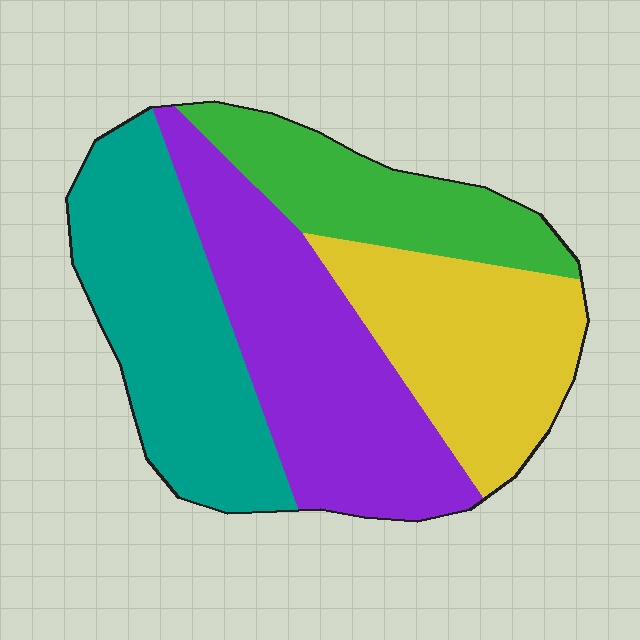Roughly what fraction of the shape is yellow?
Yellow takes up less than a quarter of the shape.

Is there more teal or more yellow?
Teal.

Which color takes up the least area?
Green, at roughly 15%.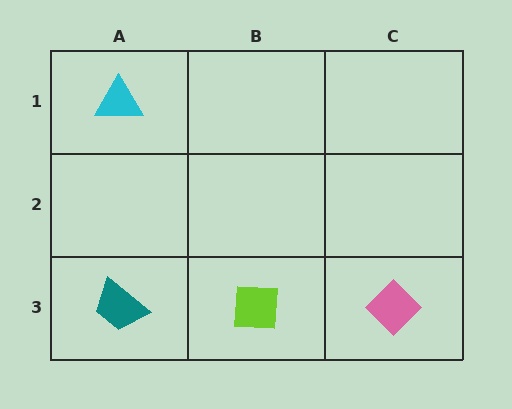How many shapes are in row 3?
3 shapes.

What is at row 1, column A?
A cyan triangle.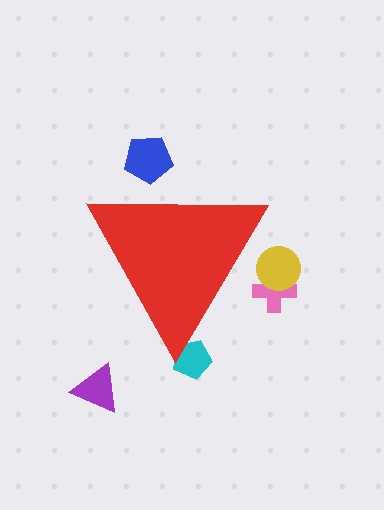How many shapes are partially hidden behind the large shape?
4 shapes are partially hidden.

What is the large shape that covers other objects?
A red triangle.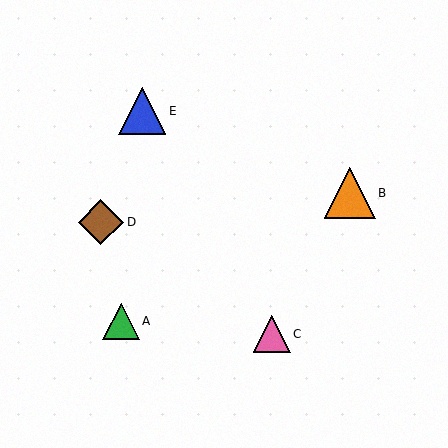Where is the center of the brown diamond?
The center of the brown diamond is at (101, 222).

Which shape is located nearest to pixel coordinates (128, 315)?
The green triangle (labeled A) at (121, 321) is nearest to that location.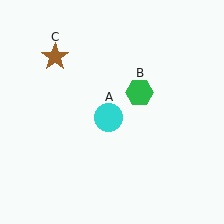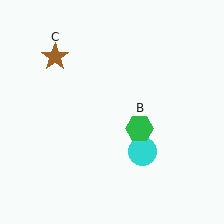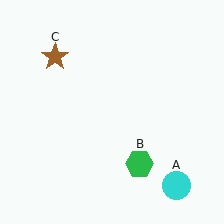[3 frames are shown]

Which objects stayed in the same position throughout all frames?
Brown star (object C) remained stationary.